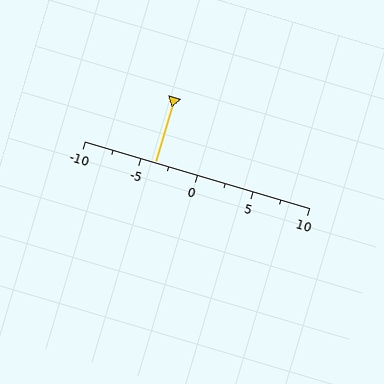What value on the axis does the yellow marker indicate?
The marker indicates approximately -3.8.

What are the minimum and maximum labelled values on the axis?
The axis runs from -10 to 10.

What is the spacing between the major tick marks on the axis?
The major ticks are spaced 5 apart.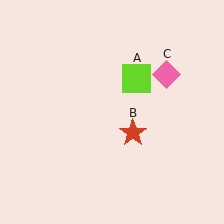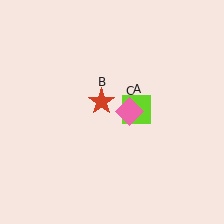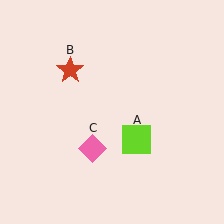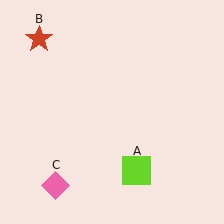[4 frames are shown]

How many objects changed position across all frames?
3 objects changed position: lime square (object A), red star (object B), pink diamond (object C).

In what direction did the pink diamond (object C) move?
The pink diamond (object C) moved down and to the left.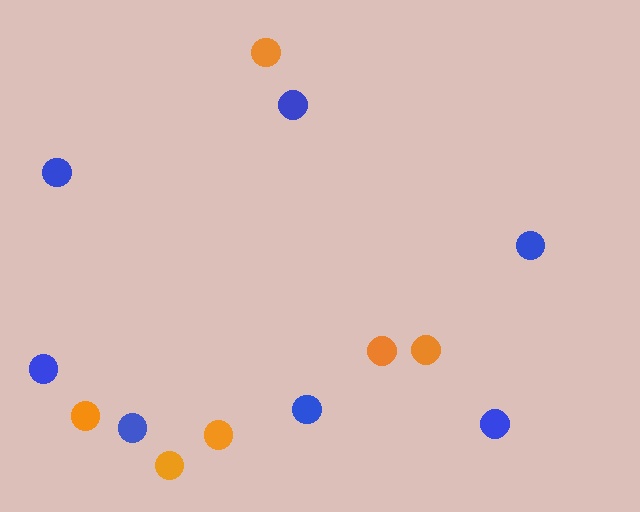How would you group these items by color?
There are 2 groups: one group of blue circles (7) and one group of orange circles (6).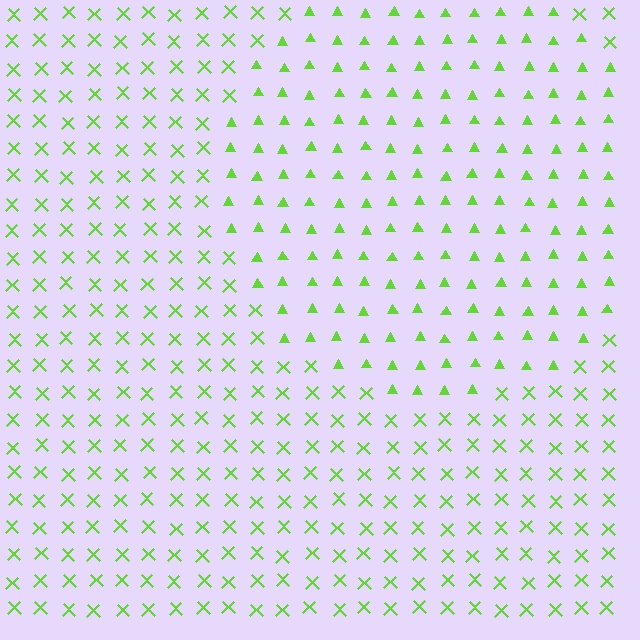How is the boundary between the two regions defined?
The boundary is defined by a change in element shape: triangles inside vs. X marks outside. All elements share the same color and spacing.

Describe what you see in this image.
The image is filled with small lime elements arranged in a uniform grid. A circle-shaped region contains triangles, while the surrounding area contains X marks. The boundary is defined purely by the change in element shape.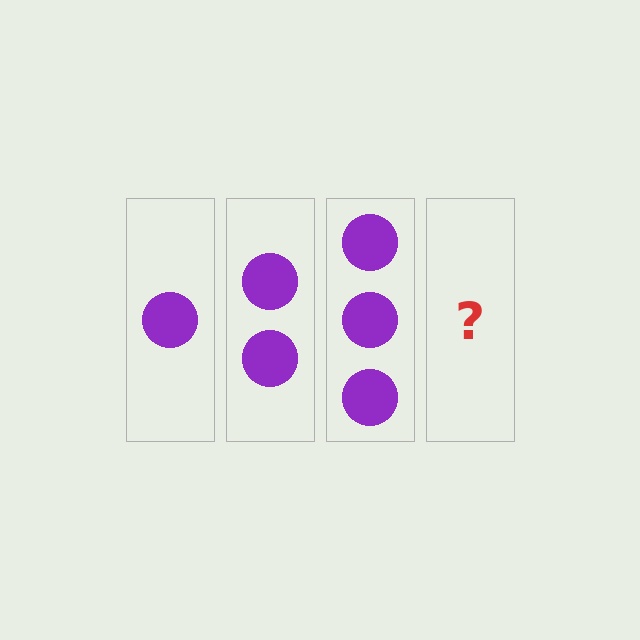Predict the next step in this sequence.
The next step is 4 circles.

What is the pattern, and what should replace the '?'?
The pattern is that each step adds one more circle. The '?' should be 4 circles.